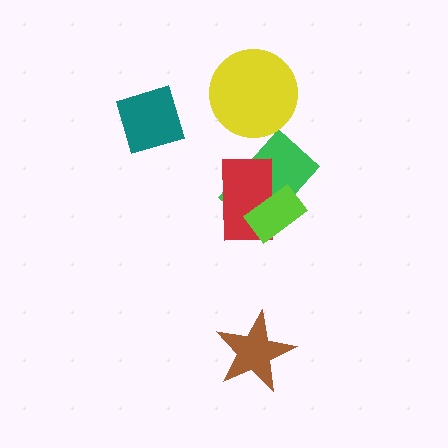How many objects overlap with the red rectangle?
2 objects overlap with the red rectangle.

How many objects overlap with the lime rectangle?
2 objects overlap with the lime rectangle.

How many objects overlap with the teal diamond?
0 objects overlap with the teal diamond.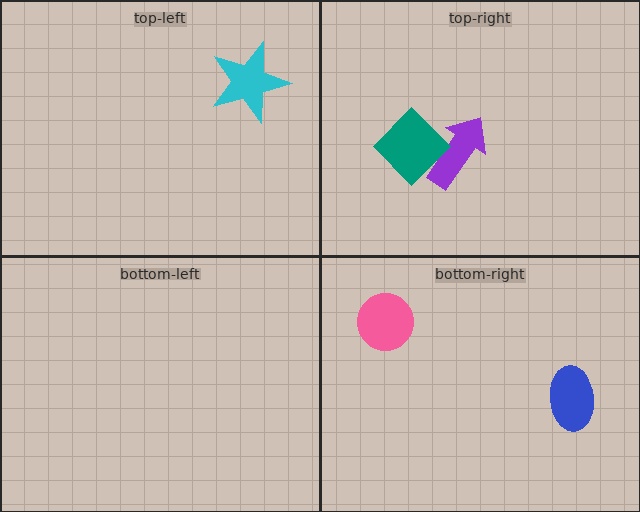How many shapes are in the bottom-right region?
2.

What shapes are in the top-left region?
The cyan star.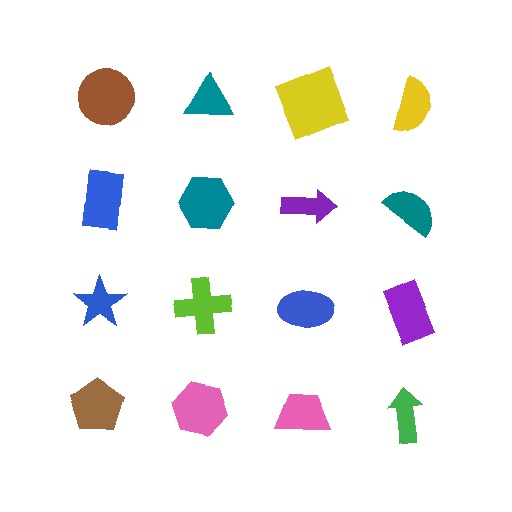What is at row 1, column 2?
A teal triangle.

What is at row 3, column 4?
A purple rectangle.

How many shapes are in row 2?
4 shapes.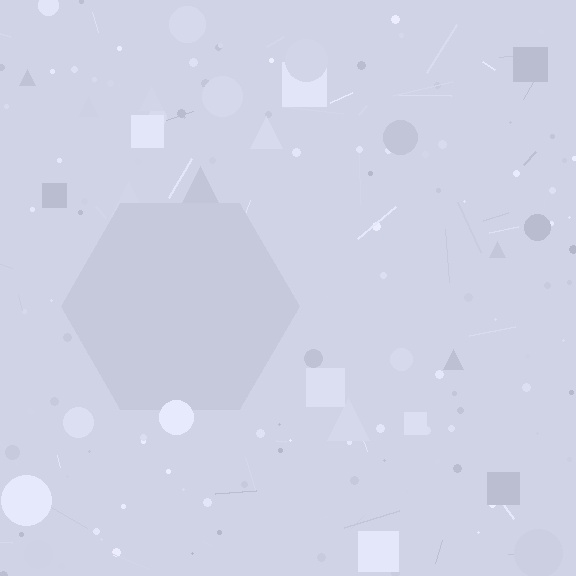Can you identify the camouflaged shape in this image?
The camouflaged shape is a hexagon.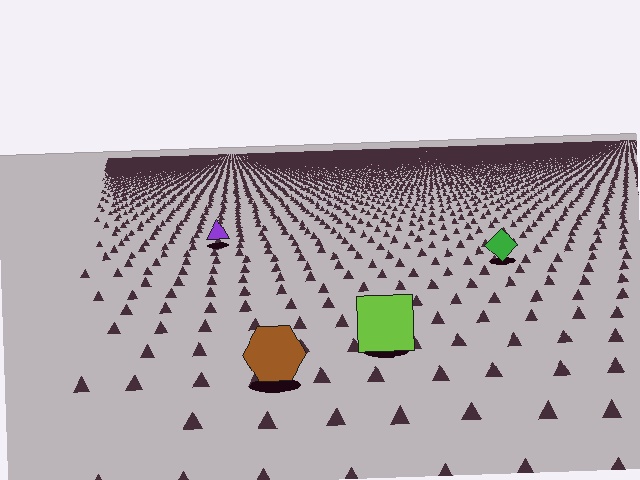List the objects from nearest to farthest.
From nearest to farthest: the brown hexagon, the lime square, the green diamond, the purple triangle.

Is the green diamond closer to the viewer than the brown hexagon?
No. The brown hexagon is closer — you can tell from the texture gradient: the ground texture is coarser near it.